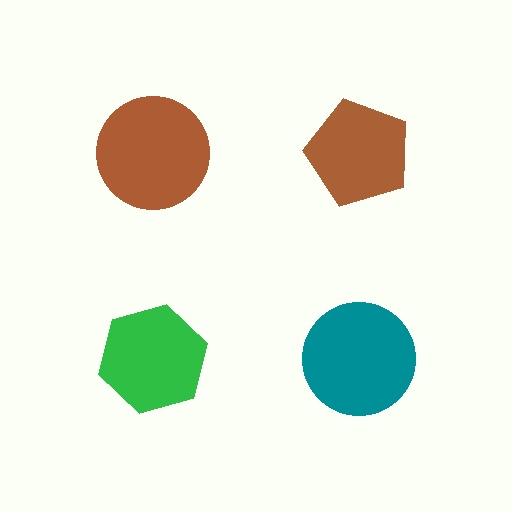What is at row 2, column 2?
A teal circle.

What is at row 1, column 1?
A brown circle.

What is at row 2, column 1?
A green hexagon.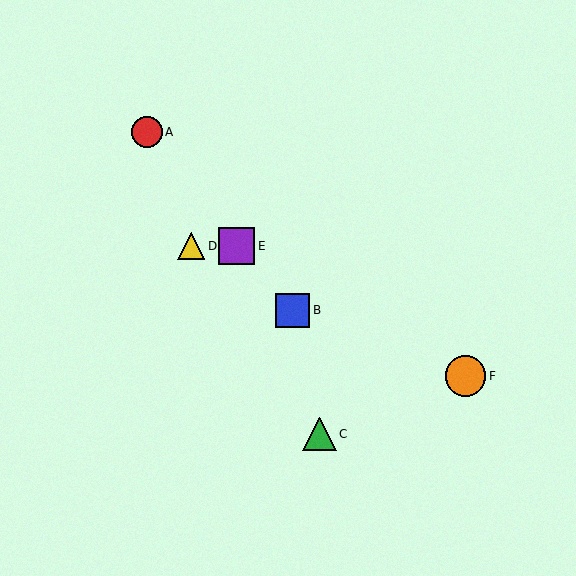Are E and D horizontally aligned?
Yes, both are at y≈246.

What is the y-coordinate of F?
Object F is at y≈376.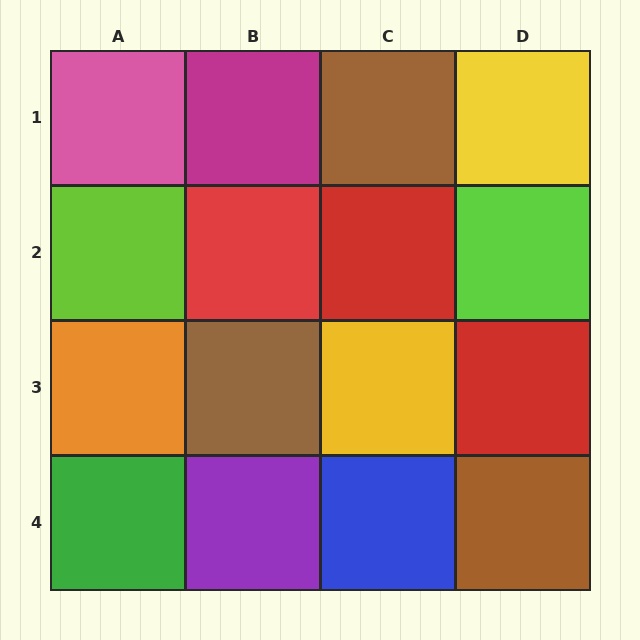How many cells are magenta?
1 cell is magenta.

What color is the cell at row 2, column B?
Red.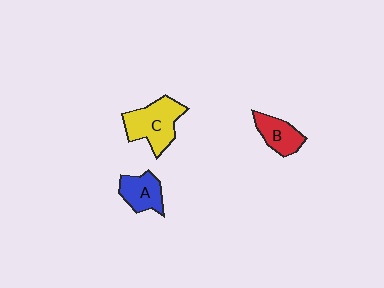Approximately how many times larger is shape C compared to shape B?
Approximately 1.6 times.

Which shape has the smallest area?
Shape B (red).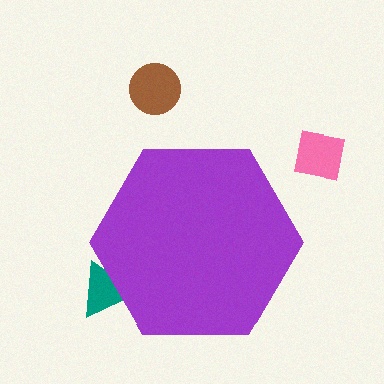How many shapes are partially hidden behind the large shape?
1 shape is partially hidden.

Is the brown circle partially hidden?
No, the brown circle is fully visible.